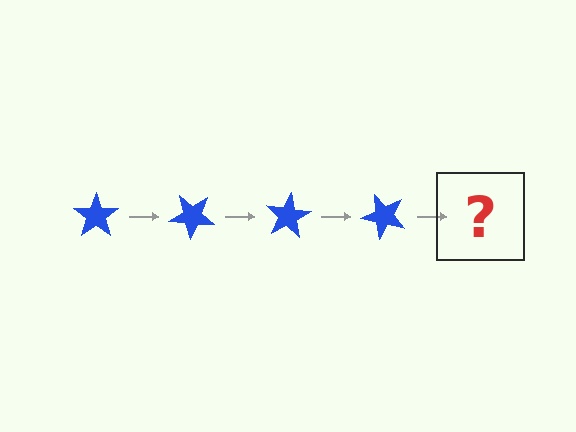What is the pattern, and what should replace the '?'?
The pattern is that the star rotates 40 degrees each step. The '?' should be a blue star rotated 160 degrees.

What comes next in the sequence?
The next element should be a blue star rotated 160 degrees.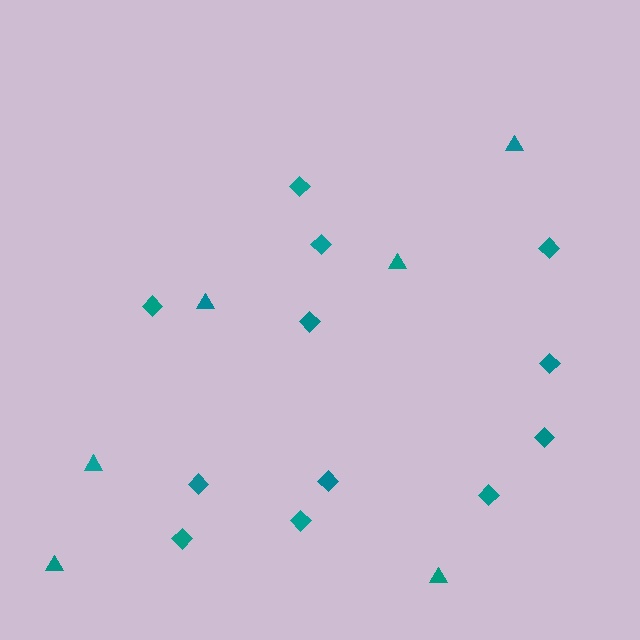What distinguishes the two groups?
There are 2 groups: one group of diamonds (12) and one group of triangles (6).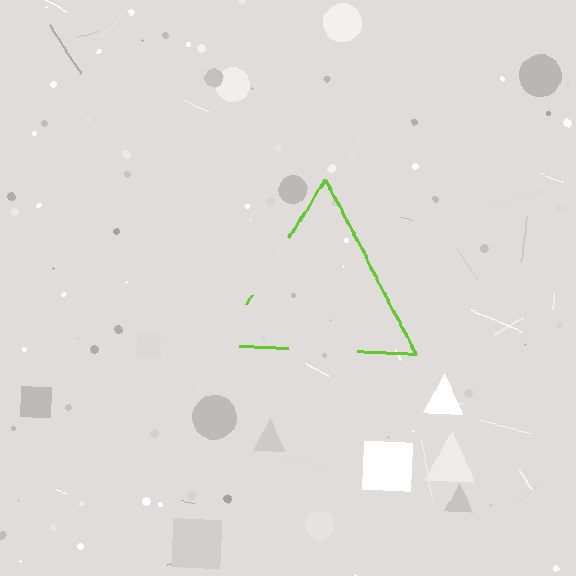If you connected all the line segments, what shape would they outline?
They would outline a triangle.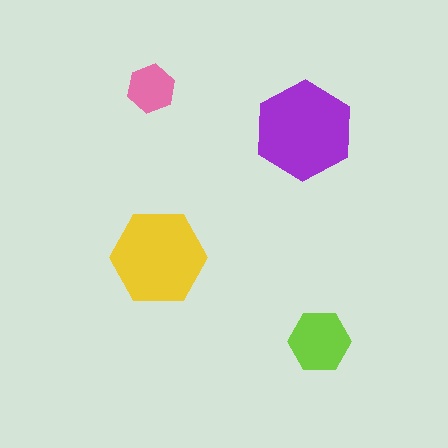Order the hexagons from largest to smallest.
the purple one, the yellow one, the lime one, the pink one.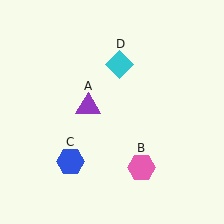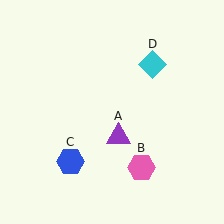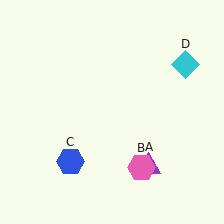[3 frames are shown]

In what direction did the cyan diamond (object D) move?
The cyan diamond (object D) moved right.